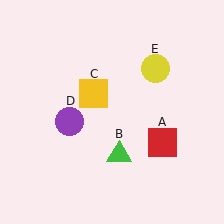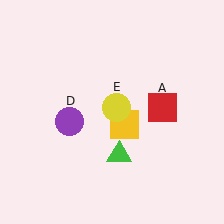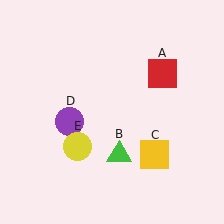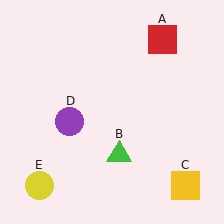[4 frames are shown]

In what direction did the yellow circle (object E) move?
The yellow circle (object E) moved down and to the left.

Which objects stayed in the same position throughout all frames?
Green triangle (object B) and purple circle (object D) remained stationary.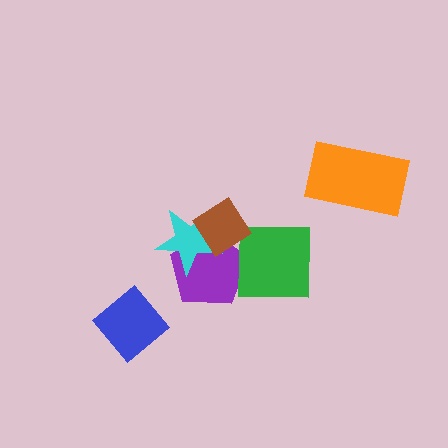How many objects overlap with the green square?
1 object overlaps with the green square.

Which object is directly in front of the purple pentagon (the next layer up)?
The cyan star is directly in front of the purple pentagon.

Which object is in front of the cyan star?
The brown diamond is in front of the cyan star.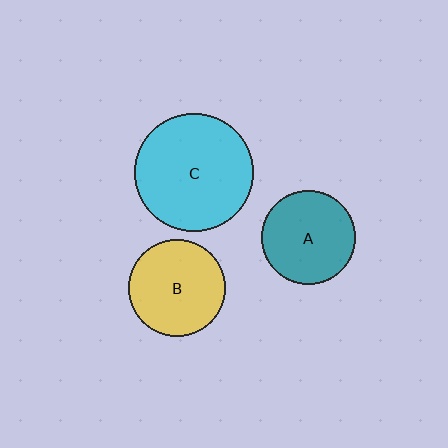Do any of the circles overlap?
No, none of the circles overlap.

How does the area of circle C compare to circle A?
Approximately 1.6 times.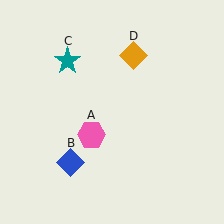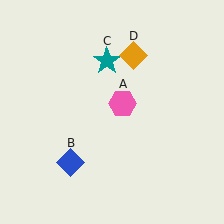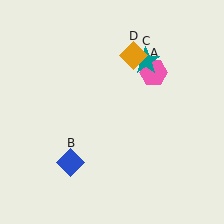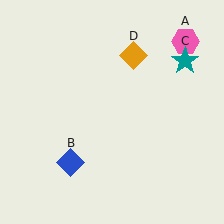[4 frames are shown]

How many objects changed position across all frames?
2 objects changed position: pink hexagon (object A), teal star (object C).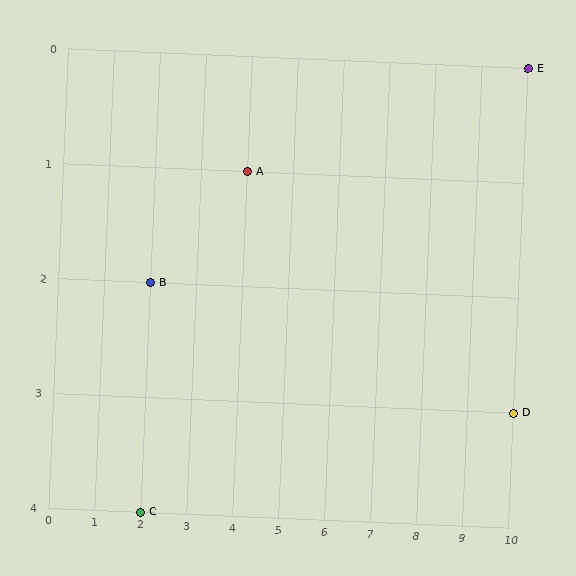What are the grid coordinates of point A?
Point A is at grid coordinates (4, 1).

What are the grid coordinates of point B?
Point B is at grid coordinates (2, 2).